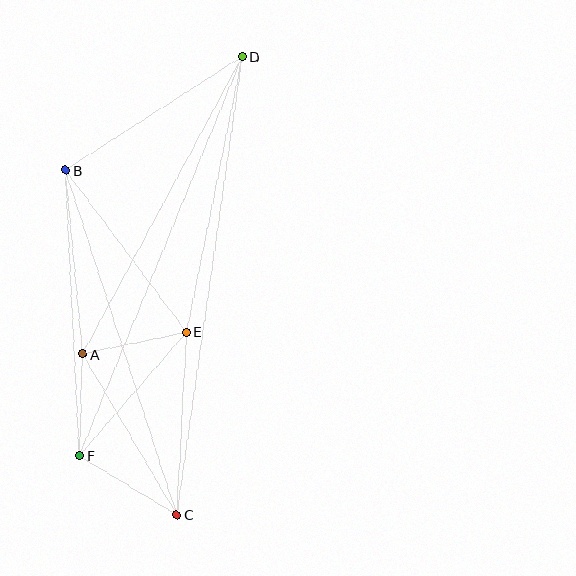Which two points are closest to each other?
Points A and F are closest to each other.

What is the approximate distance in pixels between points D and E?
The distance between D and E is approximately 281 pixels.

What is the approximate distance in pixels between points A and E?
The distance between A and E is approximately 106 pixels.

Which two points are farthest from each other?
Points C and D are farthest from each other.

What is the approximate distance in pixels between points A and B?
The distance between A and B is approximately 185 pixels.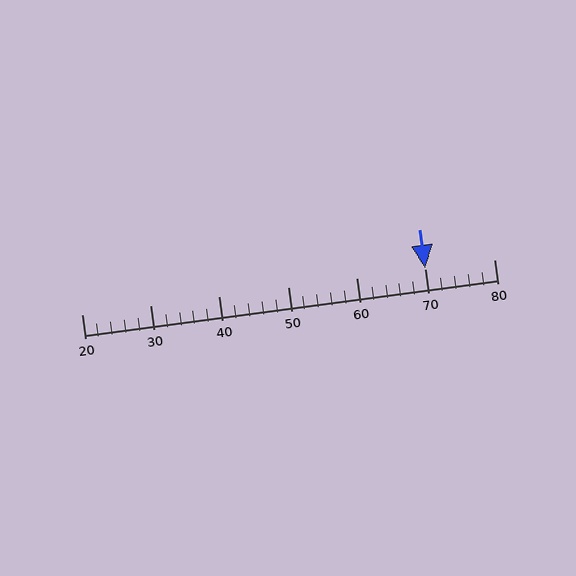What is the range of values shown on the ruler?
The ruler shows values from 20 to 80.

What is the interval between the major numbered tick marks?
The major tick marks are spaced 10 units apart.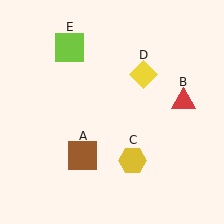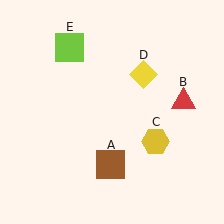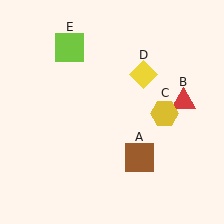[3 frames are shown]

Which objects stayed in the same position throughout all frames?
Red triangle (object B) and yellow diamond (object D) and lime square (object E) remained stationary.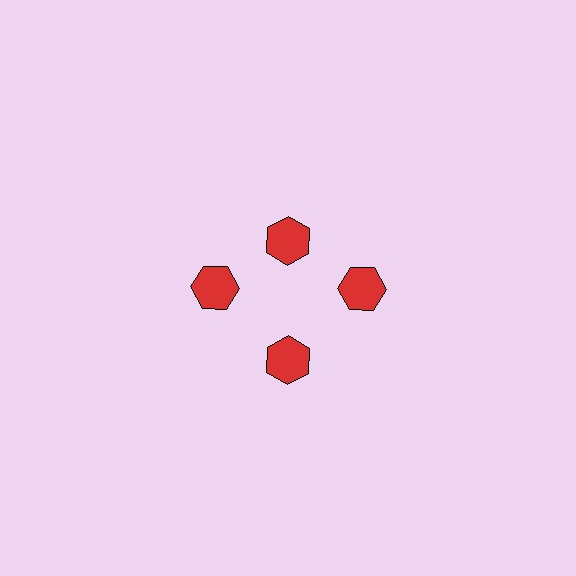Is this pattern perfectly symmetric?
No. The 4 red hexagons are arranged in a ring, but one element near the 12 o'clock position is pulled inward toward the center, breaking the 4-fold rotational symmetry.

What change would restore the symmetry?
The symmetry would be restored by moving it outward, back onto the ring so that all 4 hexagons sit at equal angles and equal distance from the center.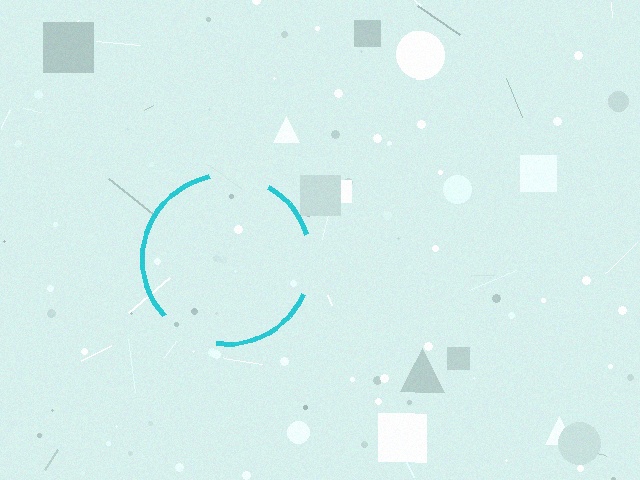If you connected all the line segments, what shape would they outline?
They would outline a circle.